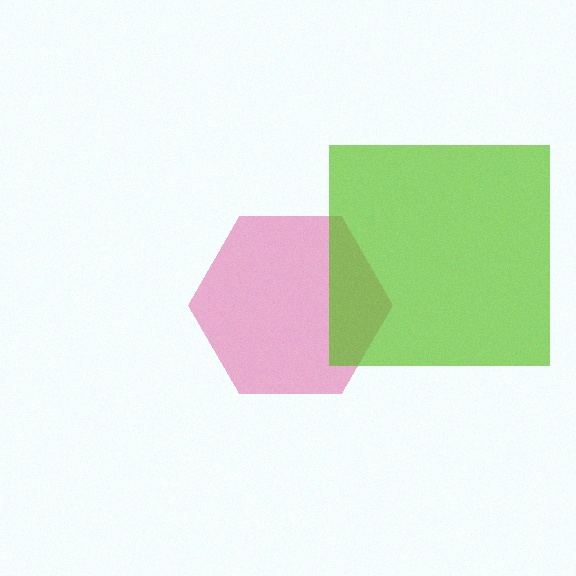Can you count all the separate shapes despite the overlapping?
Yes, there are 2 separate shapes.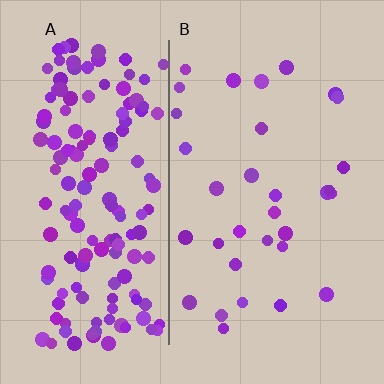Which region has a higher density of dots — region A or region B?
A (the left).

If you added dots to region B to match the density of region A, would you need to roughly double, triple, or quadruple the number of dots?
Approximately quadruple.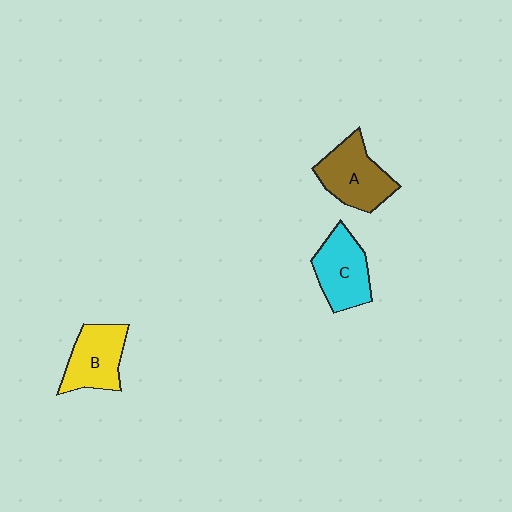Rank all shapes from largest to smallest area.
From largest to smallest: A (brown), C (cyan), B (yellow).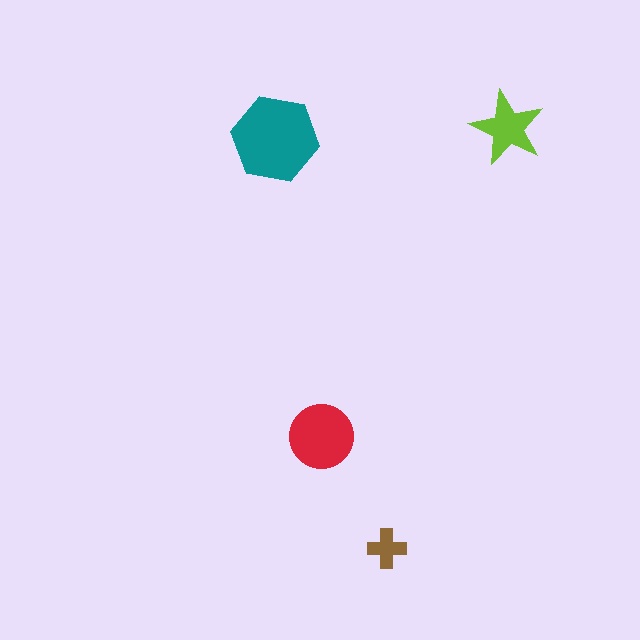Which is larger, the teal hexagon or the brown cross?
The teal hexagon.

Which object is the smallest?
The brown cross.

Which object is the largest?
The teal hexagon.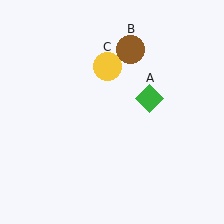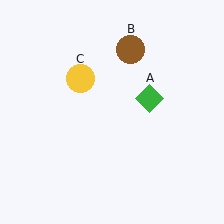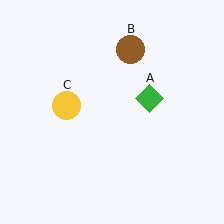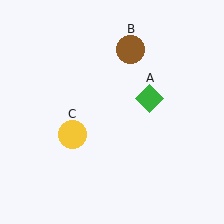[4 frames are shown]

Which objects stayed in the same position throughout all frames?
Green diamond (object A) and brown circle (object B) remained stationary.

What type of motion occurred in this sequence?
The yellow circle (object C) rotated counterclockwise around the center of the scene.